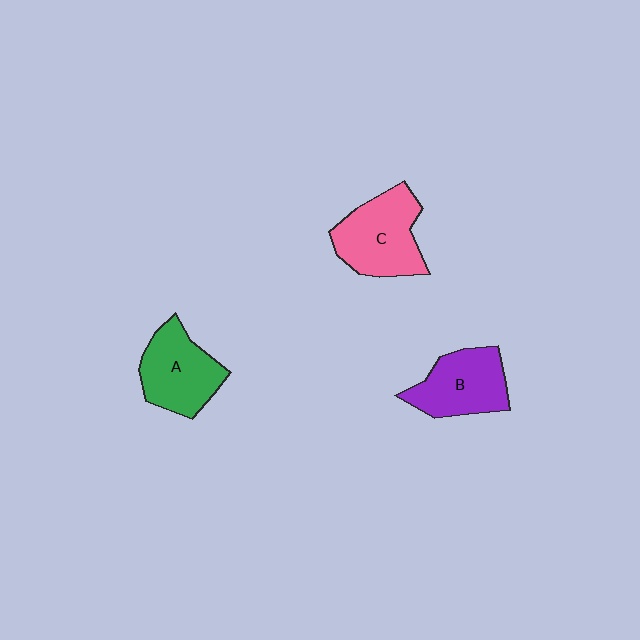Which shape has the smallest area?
Shape B (purple).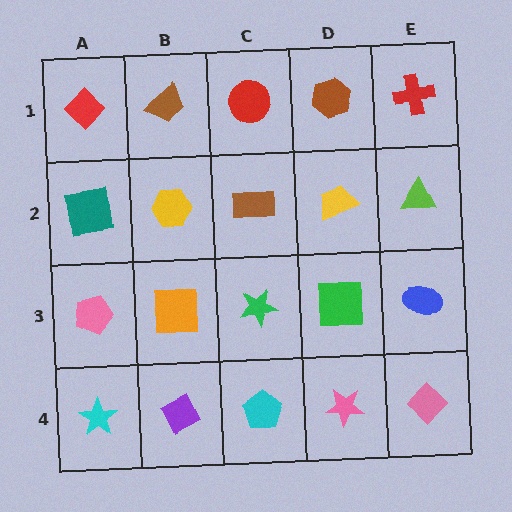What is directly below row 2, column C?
A green star.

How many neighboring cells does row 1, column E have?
2.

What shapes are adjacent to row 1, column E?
A lime triangle (row 2, column E), a brown hexagon (row 1, column D).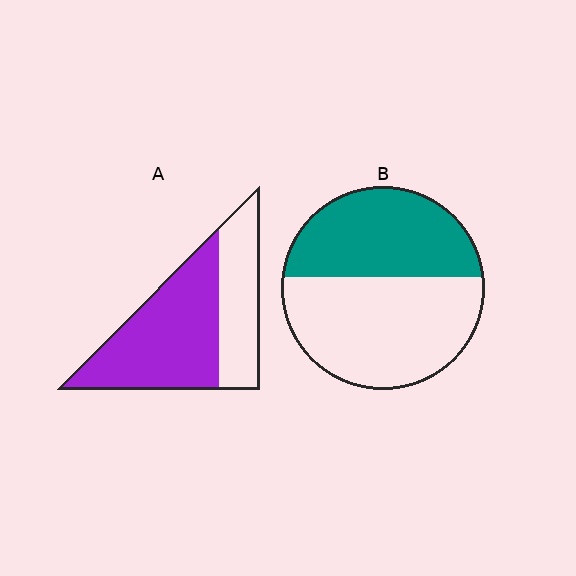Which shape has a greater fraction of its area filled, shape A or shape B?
Shape A.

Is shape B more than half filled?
No.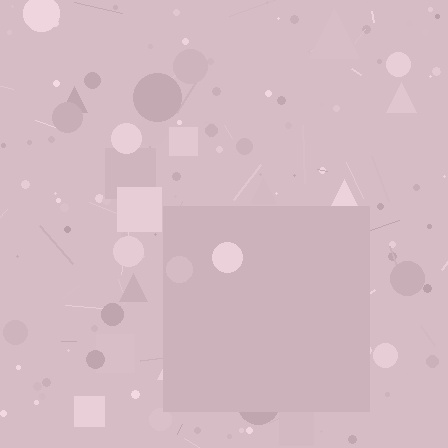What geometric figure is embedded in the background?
A square is embedded in the background.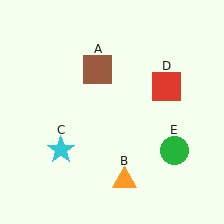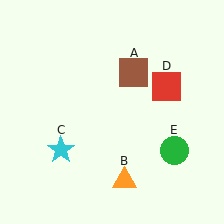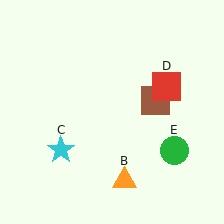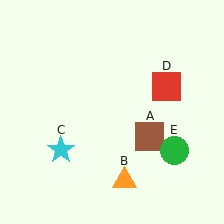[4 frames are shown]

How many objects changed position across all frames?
1 object changed position: brown square (object A).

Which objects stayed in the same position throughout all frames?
Orange triangle (object B) and cyan star (object C) and red square (object D) and green circle (object E) remained stationary.